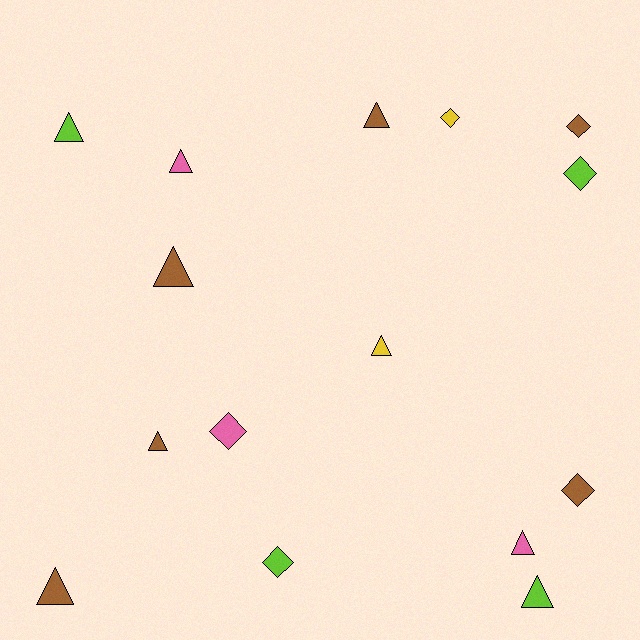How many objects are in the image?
There are 15 objects.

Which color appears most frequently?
Brown, with 6 objects.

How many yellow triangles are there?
There is 1 yellow triangle.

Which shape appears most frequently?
Triangle, with 9 objects.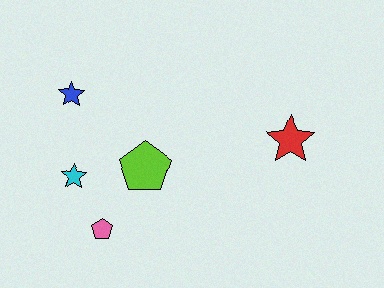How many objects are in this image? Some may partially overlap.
There are 5 objects.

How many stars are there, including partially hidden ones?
There are 3 stars.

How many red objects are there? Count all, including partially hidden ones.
There is 1 red object.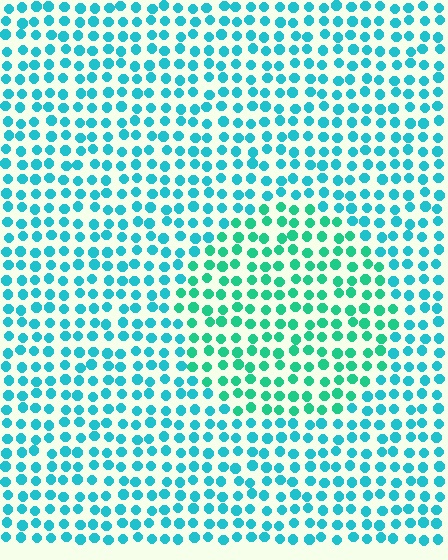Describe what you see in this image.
The image is filled with small cyan elements in a uniform arrangement. A circle-shaped region is visible where the elements are tinted to a slightly different hue, forming a subtle color boundary.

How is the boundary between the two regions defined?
The boundary is defined purely by a slight shift in hue (about 27 degrees). Spacing, size, and orientation are identical on both sides.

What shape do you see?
I see a circle.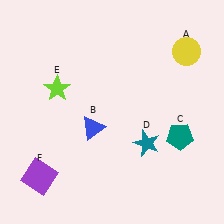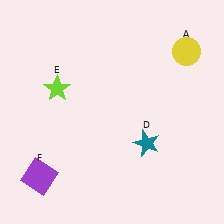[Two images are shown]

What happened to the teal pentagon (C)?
The teal pentagon (C) was removed in Image 2. It was in the bottom-right area of Image 1.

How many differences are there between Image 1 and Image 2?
There are 2 differences between the two images.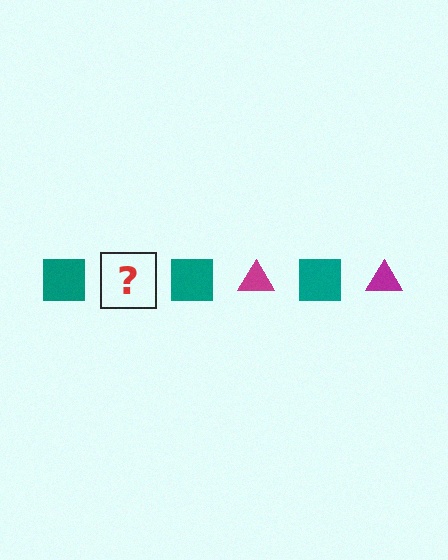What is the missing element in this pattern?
The missing element is a magenta triangle.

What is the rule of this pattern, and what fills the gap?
The rule is that the pattern alternates between teal square and magenta triangle. The gap should be filled with a magenta triangle.